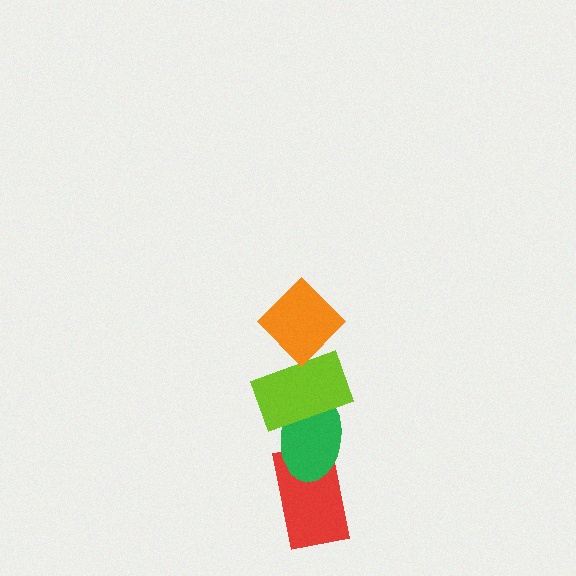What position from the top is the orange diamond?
The orange diamond is 1st from the top.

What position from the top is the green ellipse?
The green ellipse is 3rd from the top.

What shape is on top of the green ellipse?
The lime rectangle is on top of the green ellipse.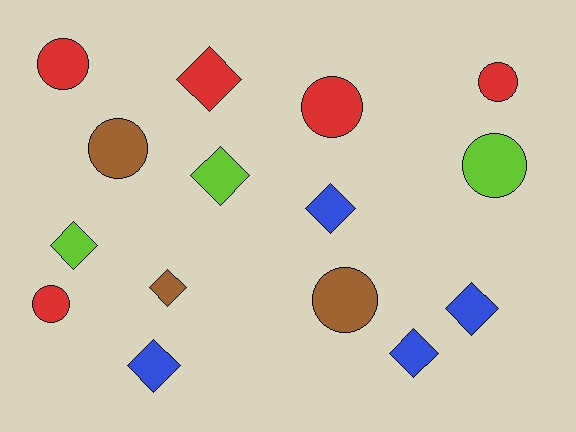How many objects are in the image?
There are 15 objects.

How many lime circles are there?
There is 1 lime circle.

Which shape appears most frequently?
Diamond, with 8 objects.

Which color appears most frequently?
Red, with 5 objects.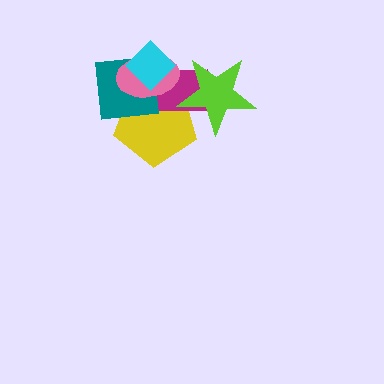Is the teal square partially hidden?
Yes, it is partially covered by another shape.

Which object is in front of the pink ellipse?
The cyan diamond is in front of the pink ellipse.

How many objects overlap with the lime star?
2 objects overlap with the lime star.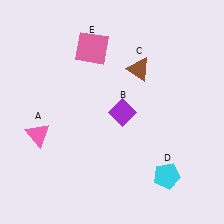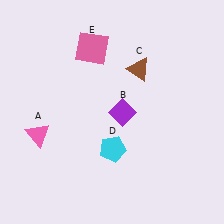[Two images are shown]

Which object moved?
The cyan pentagon (D) moved left.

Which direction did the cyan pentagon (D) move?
The cyan pentagon (D) moved left.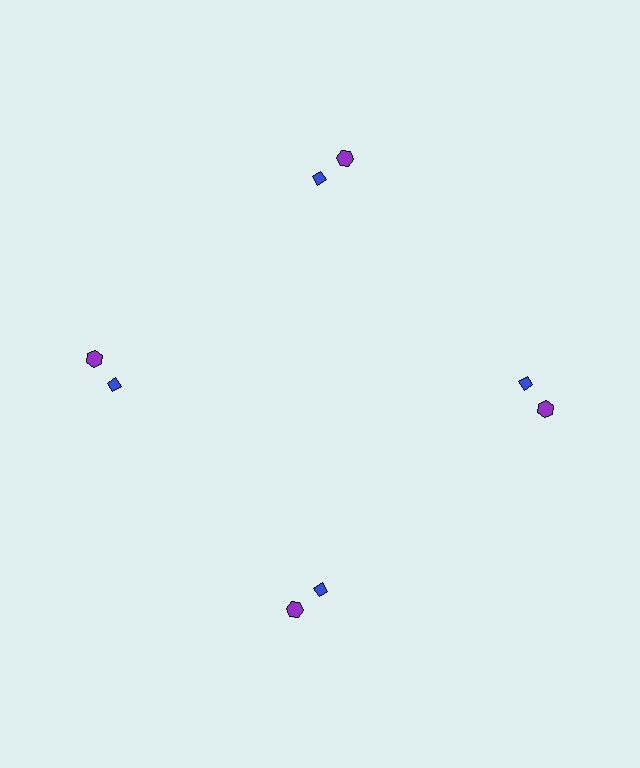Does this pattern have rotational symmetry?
Yes, this pattern has 4-fold rotational symmetry. It looks the same after rotating 90 degrees around the center.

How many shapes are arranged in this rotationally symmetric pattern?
There are 8 shapes, arranged in 4 groups of 2.